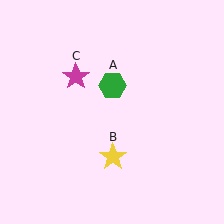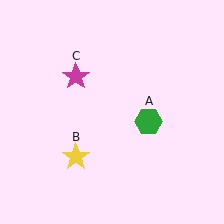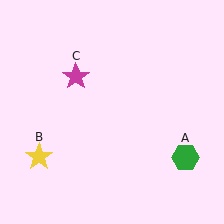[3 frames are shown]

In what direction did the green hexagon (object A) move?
The green hexagon (object A) moved down and to the right.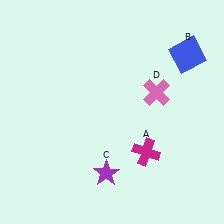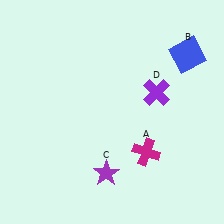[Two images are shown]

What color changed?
The cross (D) changed from pink in Image 1 to purple in Image 2.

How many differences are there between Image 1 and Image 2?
There is 1 difference between the two images.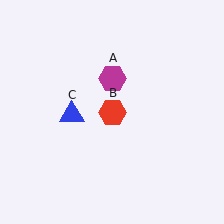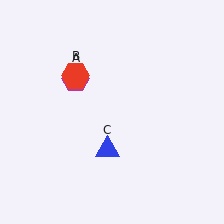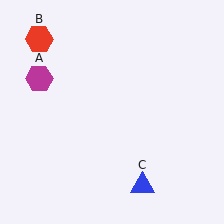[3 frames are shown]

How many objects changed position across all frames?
3 objects changed position: magenta hexagon (object A), red hexagon (object B), blue triangle (object C).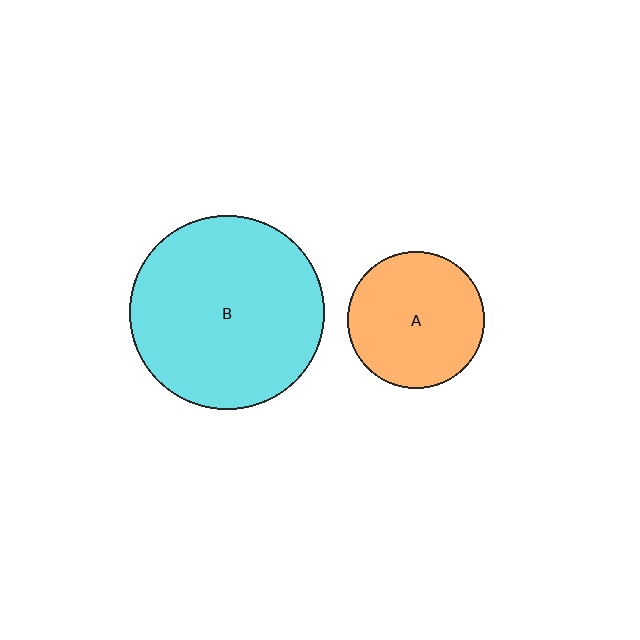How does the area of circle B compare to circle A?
Approximately 2.0 times.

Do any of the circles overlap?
No, none of the circles overlap.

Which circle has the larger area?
Circle B (cyan).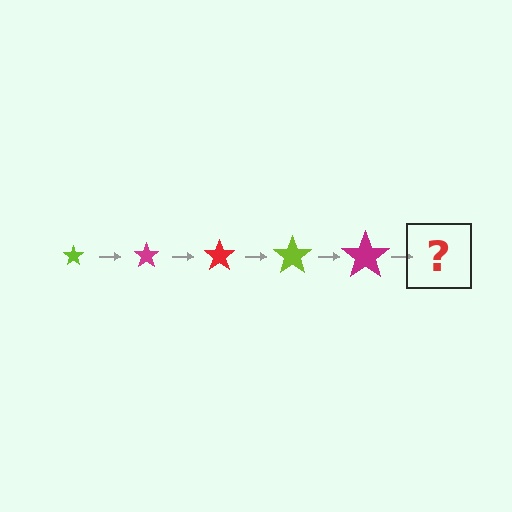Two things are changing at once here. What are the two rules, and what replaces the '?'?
The two rules are that the star grows larger each step and the color cycles through lime, magenta, and red. The '?' should be a red star, larger than the previous one.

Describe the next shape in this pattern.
It should be a red star, larger than the previous one.